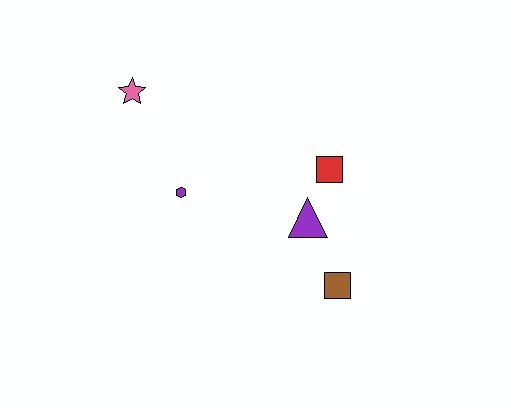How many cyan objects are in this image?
There are no cyan objects.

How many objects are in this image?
There are 5 objects.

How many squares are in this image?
There are 2 squares.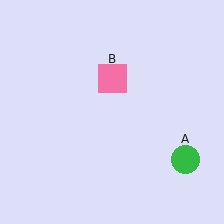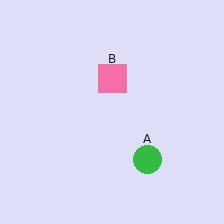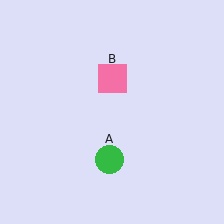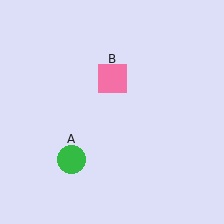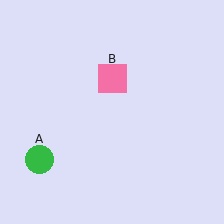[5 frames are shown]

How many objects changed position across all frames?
1 object changed position: green circle (object A).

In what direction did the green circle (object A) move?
The green circle (object A) moved left.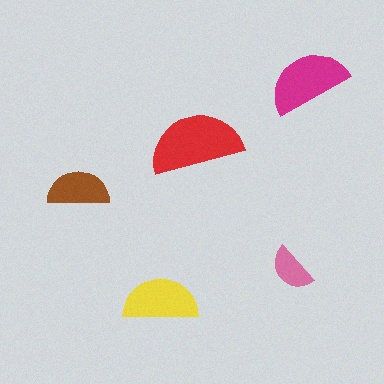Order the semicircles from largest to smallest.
the red one, the magenta one, the yellow one, the brown one, the pink one.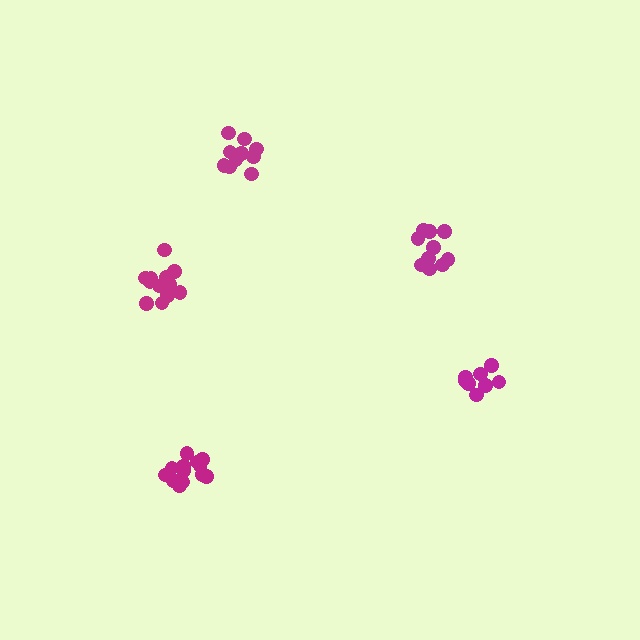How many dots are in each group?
Group 1: 10 dots, Group 2: 13 dots, Group 3: 12 dots, Group 4: 8 dots, Group 5: 10 dots (53 total).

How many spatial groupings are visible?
There are 5 spatial groupings.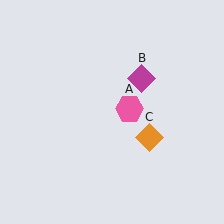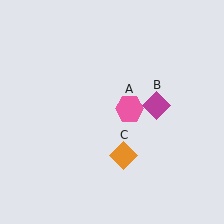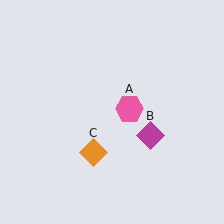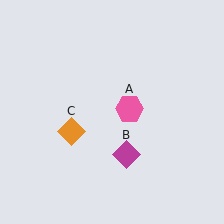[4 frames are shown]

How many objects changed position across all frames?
2 objects changed position: magenta diamond (object B), orange diamond (object C).